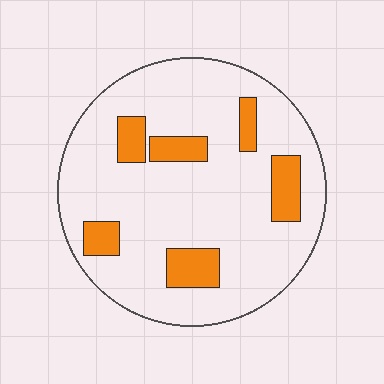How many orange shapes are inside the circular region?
6.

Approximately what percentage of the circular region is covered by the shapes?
Approximately 15%.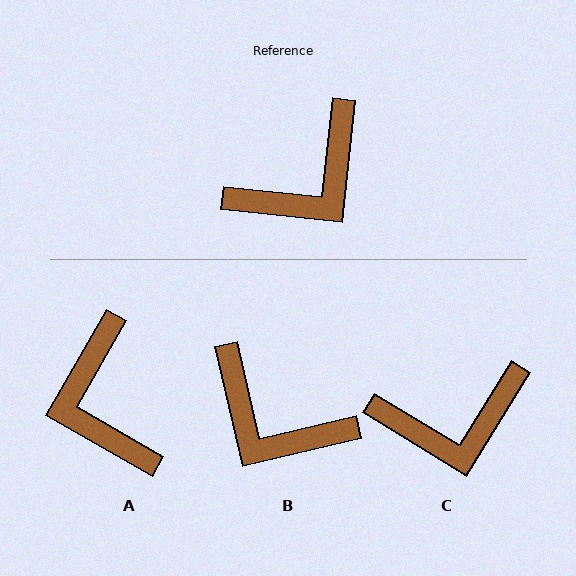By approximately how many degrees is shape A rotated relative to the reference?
Approximately 114 degrees clockwise.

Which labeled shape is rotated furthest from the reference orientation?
A, about 114 degrees away.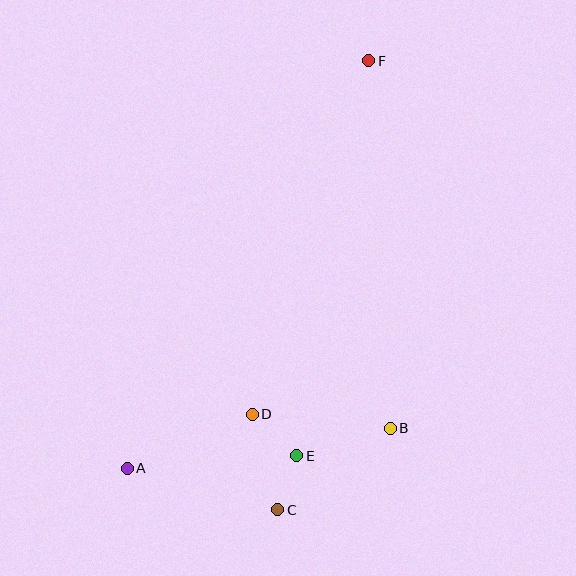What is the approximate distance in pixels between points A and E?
The distance between A and E is approximately 170 pixels.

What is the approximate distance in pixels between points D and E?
The distance between D and E is approximately 61 pixels.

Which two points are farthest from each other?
Points A and F are farthest from each other.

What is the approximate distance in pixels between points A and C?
The distance between A and C is approximately 156 pixels.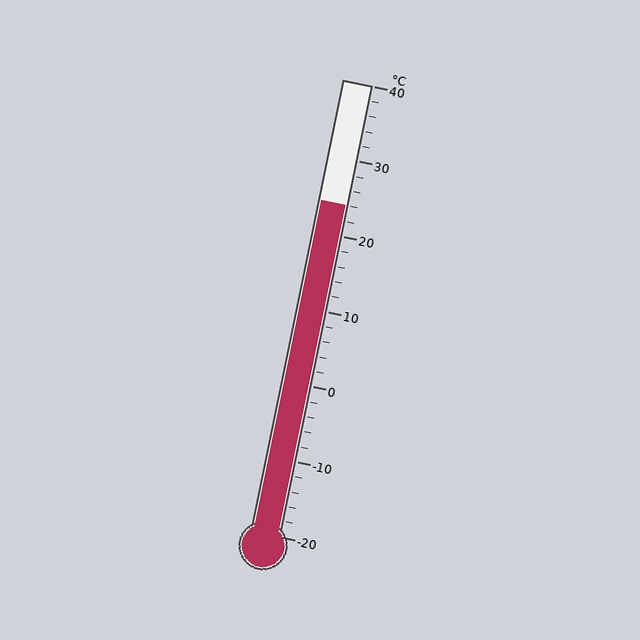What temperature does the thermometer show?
The thermometer shows approximately 24°C.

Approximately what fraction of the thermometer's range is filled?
The thermometer is filled to approximately 75% of its range.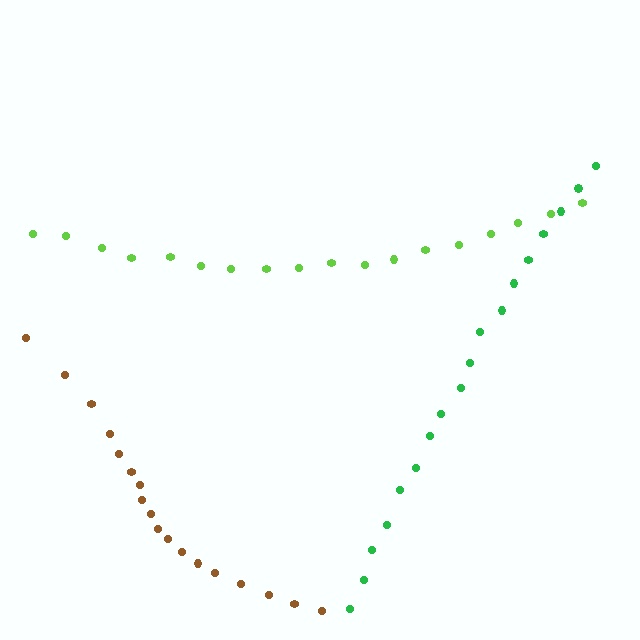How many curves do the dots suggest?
There are 3 distinct paths.